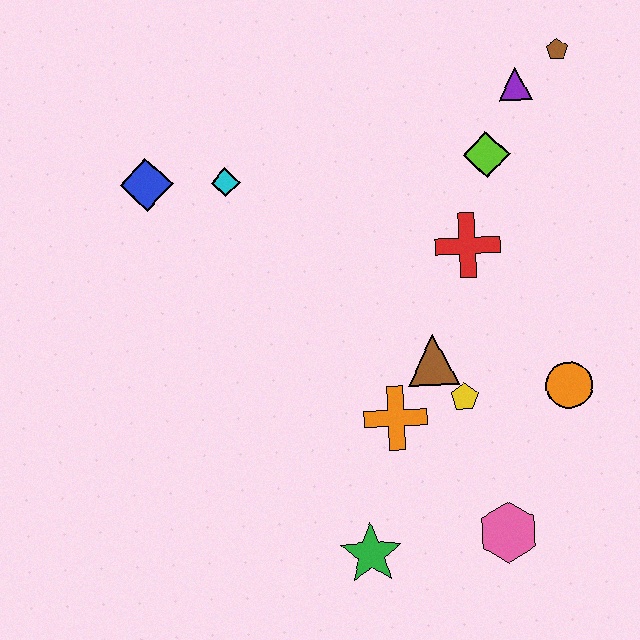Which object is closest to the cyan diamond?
The blue diamond is closest to the cyan diamond.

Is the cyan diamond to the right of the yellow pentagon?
No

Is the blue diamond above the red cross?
Yes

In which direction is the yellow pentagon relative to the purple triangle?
The yellow pentagon is below the purple triangle.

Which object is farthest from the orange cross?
The brown pentagon is farthest from the orange cross.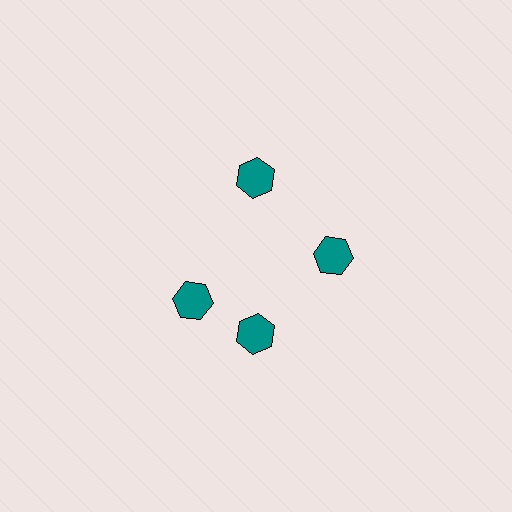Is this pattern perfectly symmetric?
No. The 4 teal hexagons are arranged in a ring, but one element near the 9 o'clock position is rotated out of alignment along the ring, breaking the 4-fold rotational symmetry.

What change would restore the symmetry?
The symmetry would be restored by rotating it back into even spacing with its neighbors so that all 4 hexagons sit at equal angles and equal distance from the center.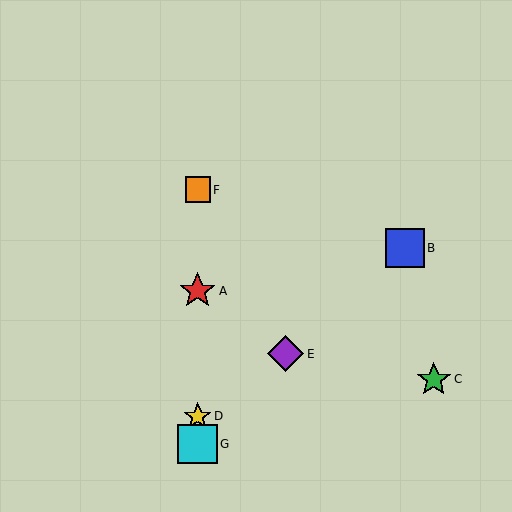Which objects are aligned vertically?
Objects A, D, F, G are aligned vertically.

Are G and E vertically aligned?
No, G is at x≈198 and E is at x≈286.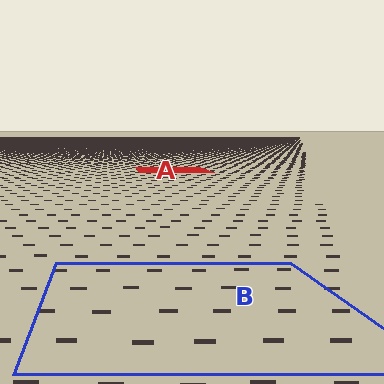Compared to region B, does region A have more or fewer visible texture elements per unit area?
Region A has more texture elements per unit area — they are packed more densely because it is farther away.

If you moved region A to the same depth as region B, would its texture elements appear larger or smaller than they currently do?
They would appear larger. At a closer depth, the same texture elements are projected at a bigger on-screen size.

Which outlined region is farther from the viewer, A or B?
Region A is farther from the viewer — the texture elements inside it appear smaller and more densely packed.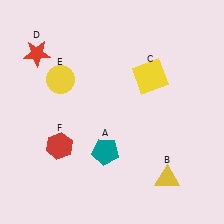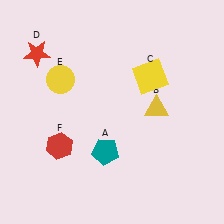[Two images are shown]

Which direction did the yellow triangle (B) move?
The yellow triangle (B) moved up.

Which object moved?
The yellow triangle (B) moved up.